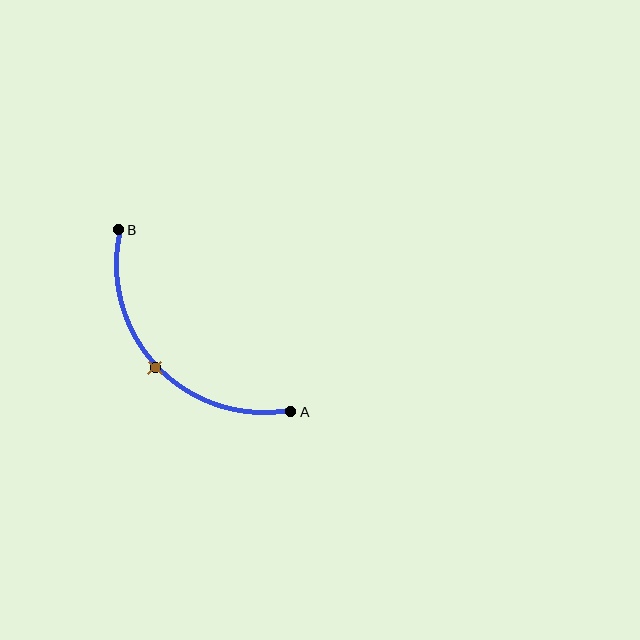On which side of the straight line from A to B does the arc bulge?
The arc bulges below and to the left of the straight line connecting A and B.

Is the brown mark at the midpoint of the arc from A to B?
Yes. The brown mark lies on the arc at equal arc-length from both A and B — it is the arc midpoint.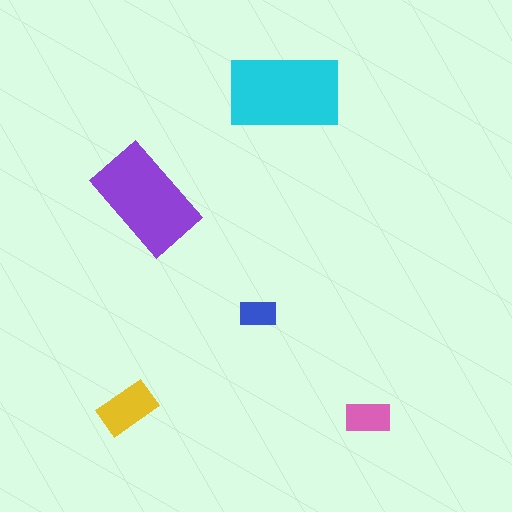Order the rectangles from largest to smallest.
the cyan one, the purple one, the yellow one, the pink one, the blue one.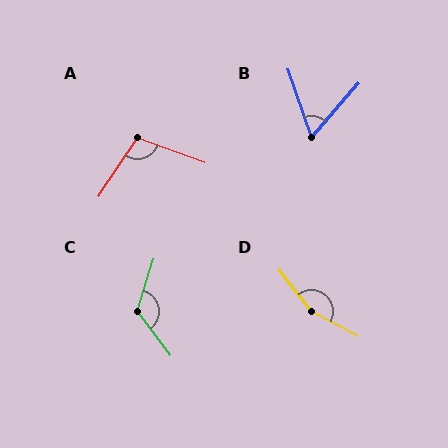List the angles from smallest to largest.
B (60°), A (104°), C (126°), D (156°).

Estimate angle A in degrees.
Approximately 104 degrees.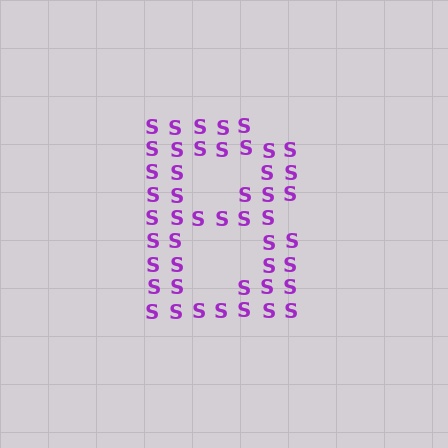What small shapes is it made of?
It is made of small letter S's.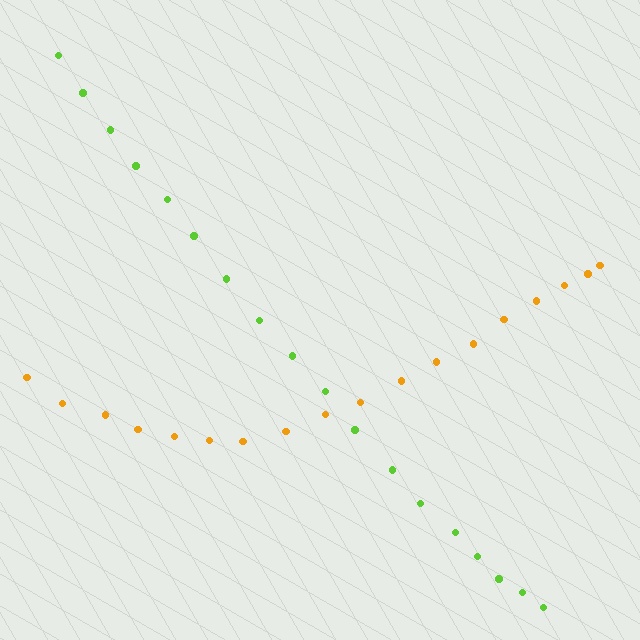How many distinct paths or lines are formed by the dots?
There are 2 distinct paths.